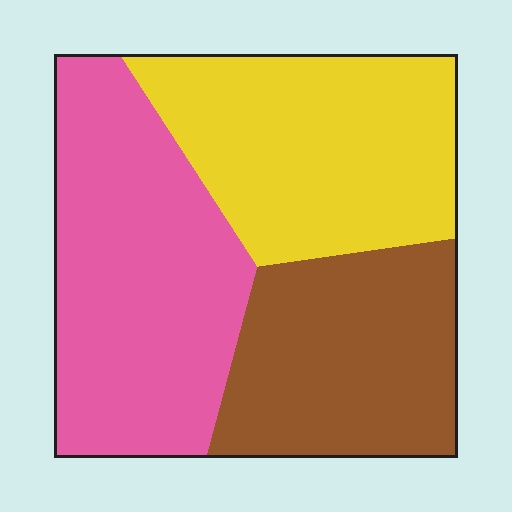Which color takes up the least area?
Brown, at roughly 30%.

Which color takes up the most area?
Pink, at roughly 40%.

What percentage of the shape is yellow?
Yellow covers about 35% of the shape.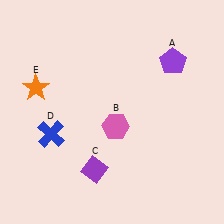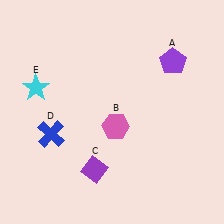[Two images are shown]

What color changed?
The star (E) changed from orange in Image 1 to cyan in Image 2.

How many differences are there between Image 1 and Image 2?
There is 1 difference between the two images.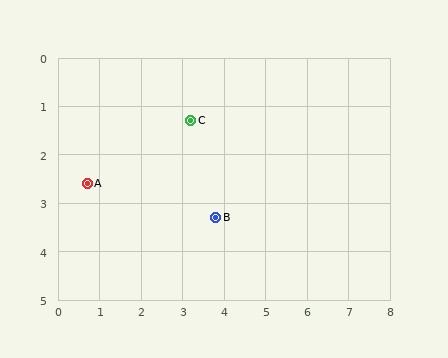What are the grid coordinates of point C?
Point C is at approximately (3.2, 1.3).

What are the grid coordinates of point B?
Point B is at approximately (3.8, 3.3).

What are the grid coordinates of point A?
Point A is at approximately (0.7, 2.6).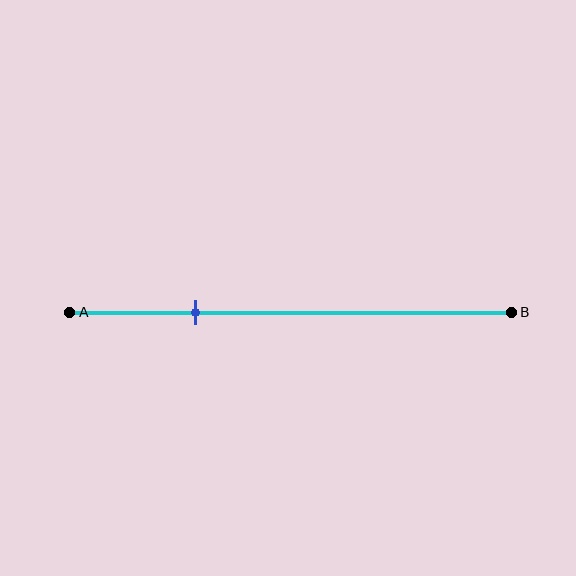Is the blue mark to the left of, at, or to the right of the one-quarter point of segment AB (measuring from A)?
The blue mark is to the right of the one-quarter point of segment AB.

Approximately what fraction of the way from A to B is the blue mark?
The blue mark is approximately 30% of the way from A to B.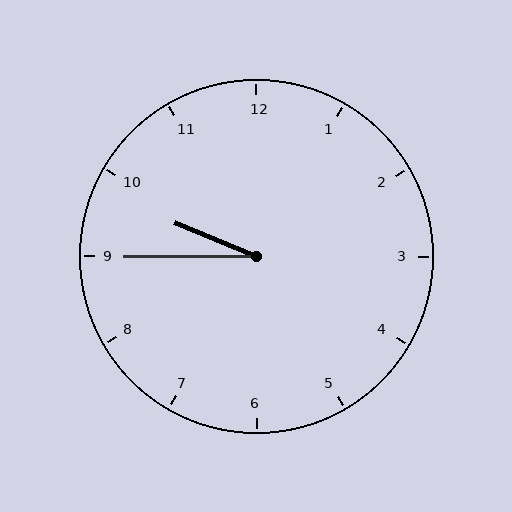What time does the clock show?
9:45.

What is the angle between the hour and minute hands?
Approximately 22 degrees.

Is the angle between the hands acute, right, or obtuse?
It is acute.